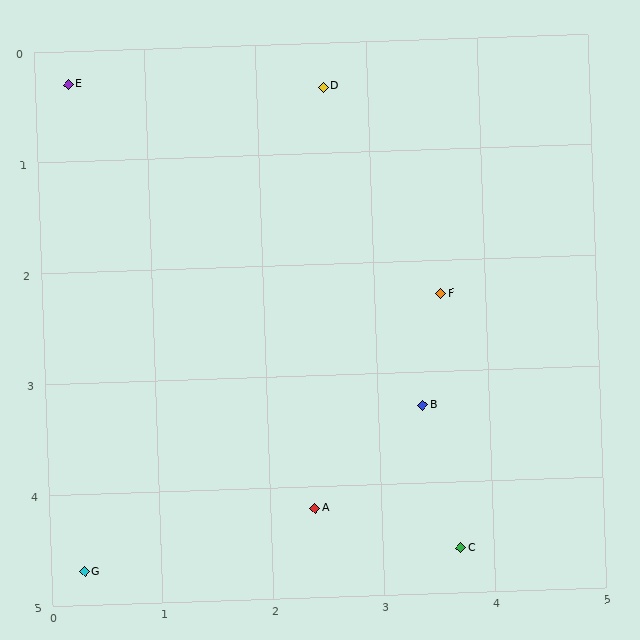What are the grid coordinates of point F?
Point F is at approximately (3.6, 2.3).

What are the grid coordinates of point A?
Point A is at approximately (2.4, 4.2).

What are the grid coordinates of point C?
Point C is at approximately (3.7, 4.6).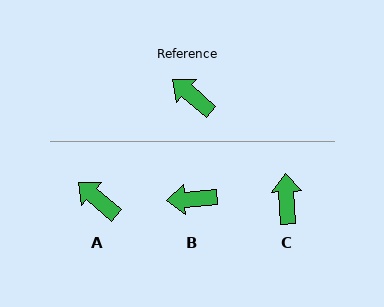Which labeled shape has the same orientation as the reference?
A.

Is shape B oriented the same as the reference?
No, it is off by about 44 degrees.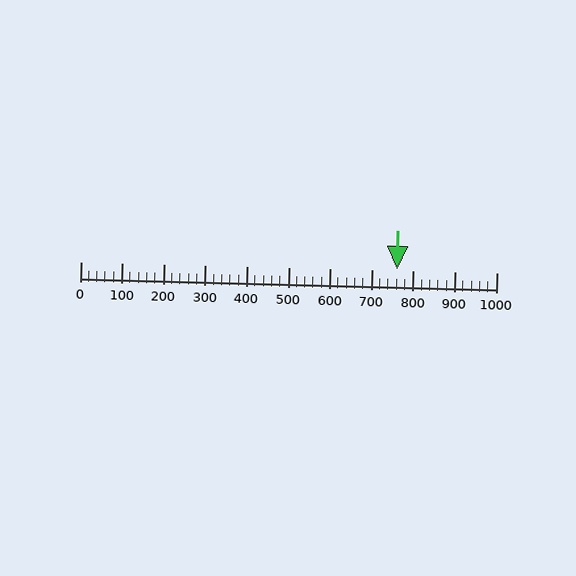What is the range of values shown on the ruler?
The ruler shows values from 0 to 1000.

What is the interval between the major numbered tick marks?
The major tick marks are spaced 100 units apart.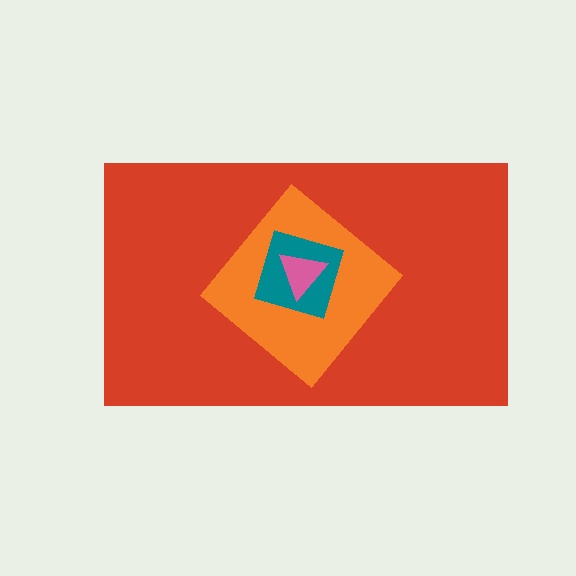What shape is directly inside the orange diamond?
The teal square.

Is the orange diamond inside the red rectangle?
Yes.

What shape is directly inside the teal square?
The pink triangle.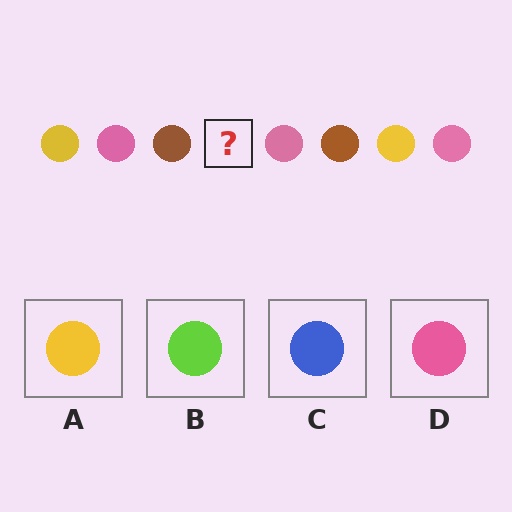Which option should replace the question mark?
Option A.